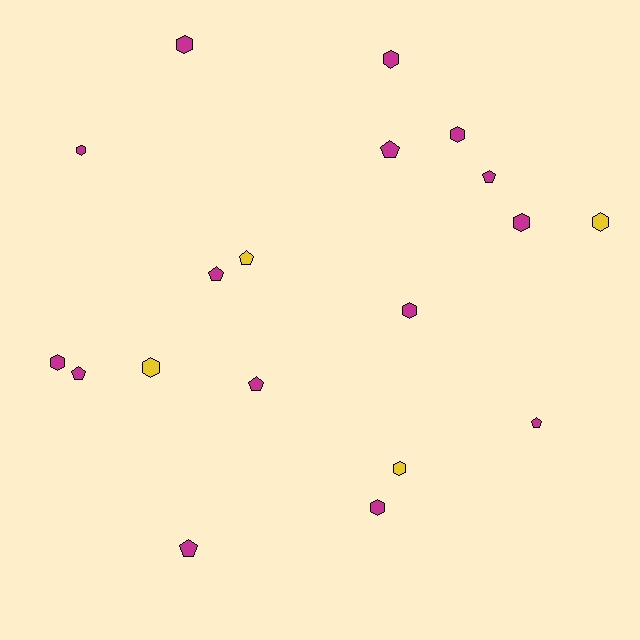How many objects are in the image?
There are 19 objects.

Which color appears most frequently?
Magenta, with 15 objects.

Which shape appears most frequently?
Hexagon, with 11 objects.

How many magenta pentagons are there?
There are 7 magenta pentagons.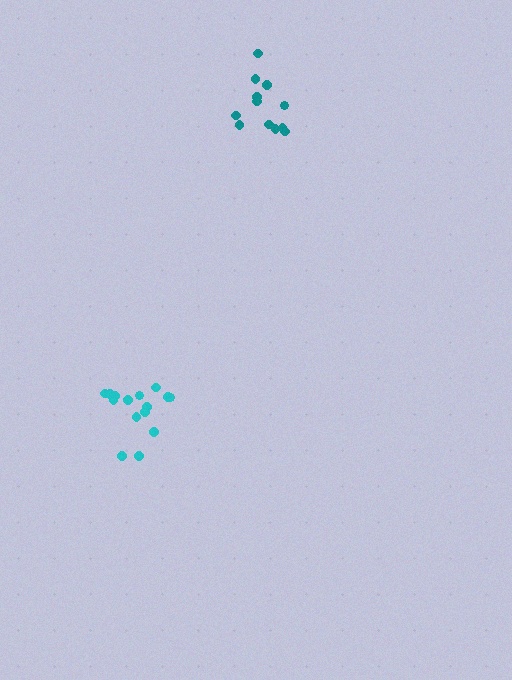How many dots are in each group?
Group 1: 15 dots, Group 2: 12 dots (27 total).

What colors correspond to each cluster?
The clusters are colored: cyan, teal.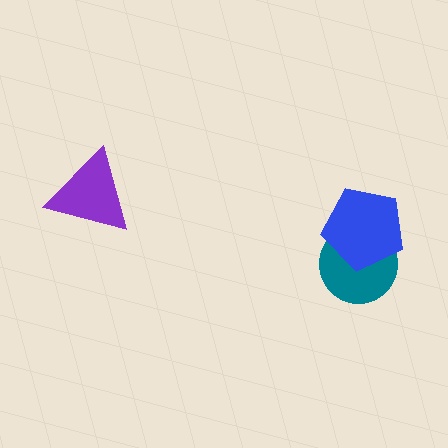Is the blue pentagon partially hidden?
No, no other shape covers it.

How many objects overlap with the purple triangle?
0 objects overlap with the purple triangle.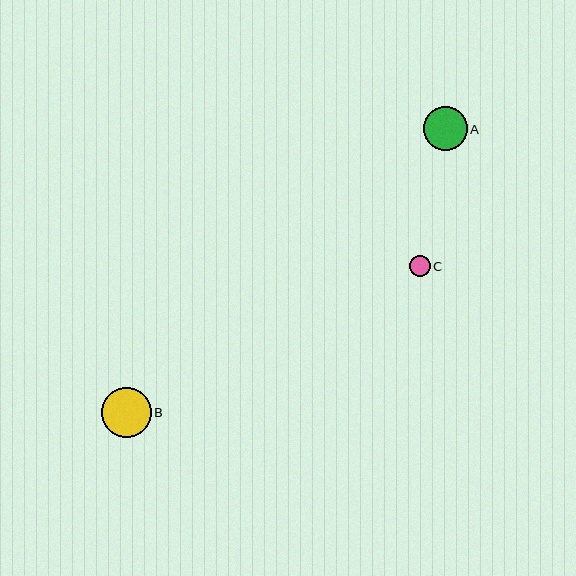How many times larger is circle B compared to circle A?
Circle B is approximately 1.1 times the size of circle A.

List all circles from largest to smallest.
From largest to smallest: B, A, C.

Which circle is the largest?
Circle B is the largest with a size of approximately 49 pixels.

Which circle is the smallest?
Circle C is the smallest with a size of approximately 21 pixels.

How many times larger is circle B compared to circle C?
Circle B is approximately 2.4 times the size of circle C.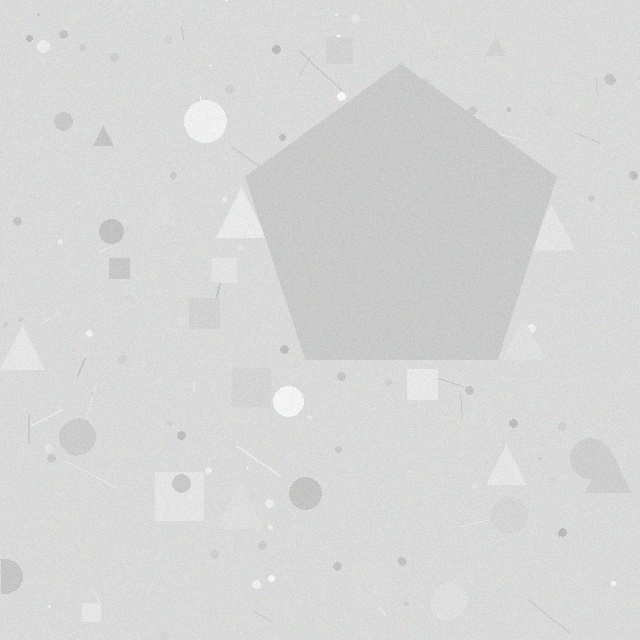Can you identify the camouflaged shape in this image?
The camouflaged shape is a pentagon.